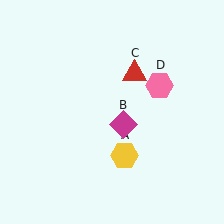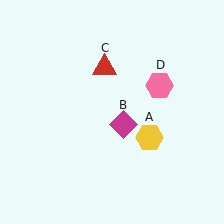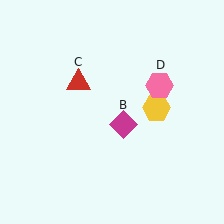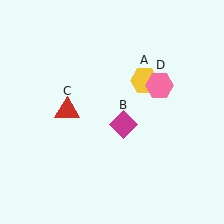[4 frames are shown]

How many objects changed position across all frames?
2 objects changed position: yellow hexagon (object A), red triangle (object C).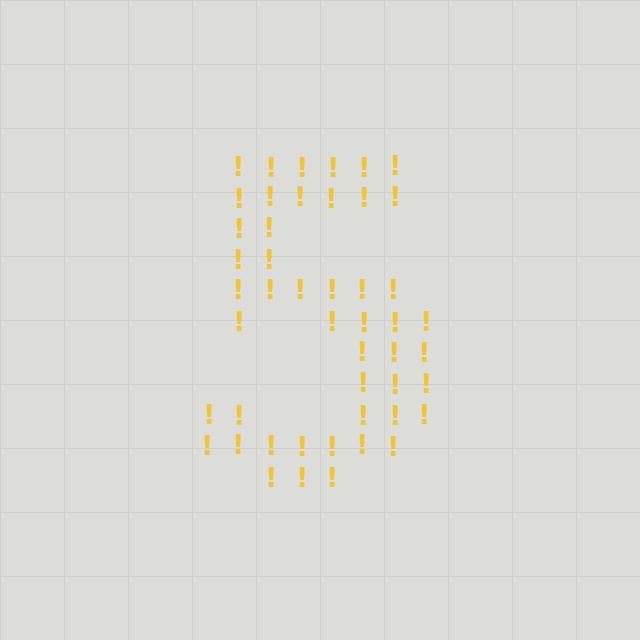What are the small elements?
The small elements are exclamation marks.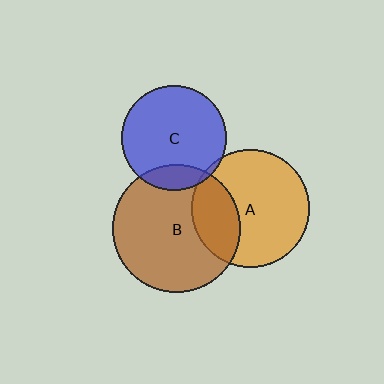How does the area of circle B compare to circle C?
Approximately 1.5 times.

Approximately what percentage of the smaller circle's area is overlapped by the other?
Approximately 15%.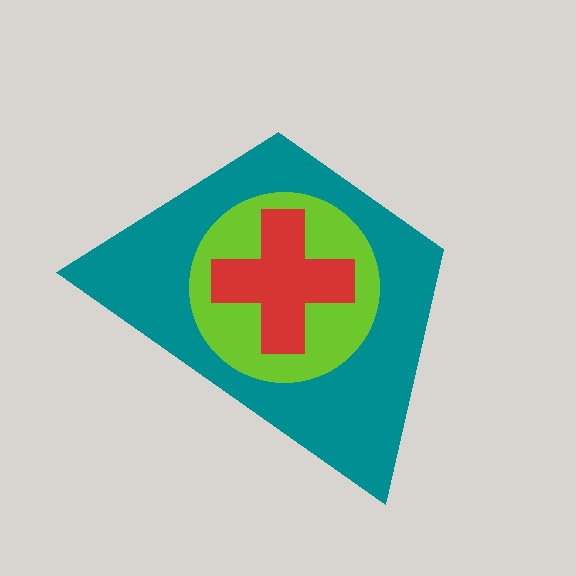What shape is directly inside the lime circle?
The red cross.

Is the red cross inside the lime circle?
Yes.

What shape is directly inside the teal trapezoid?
The lime circle.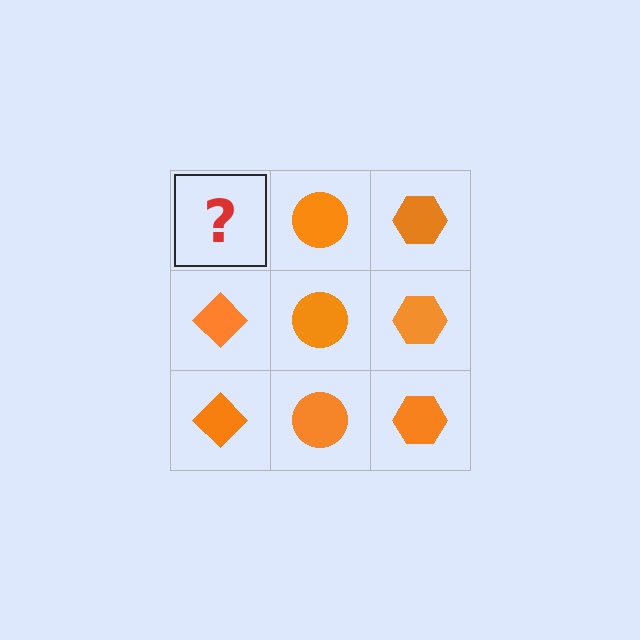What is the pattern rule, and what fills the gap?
The rule is that each column has a consistent shape. The gap should be filled with an orange diamond.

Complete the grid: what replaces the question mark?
The question mark should be replaced with an orange diamond.